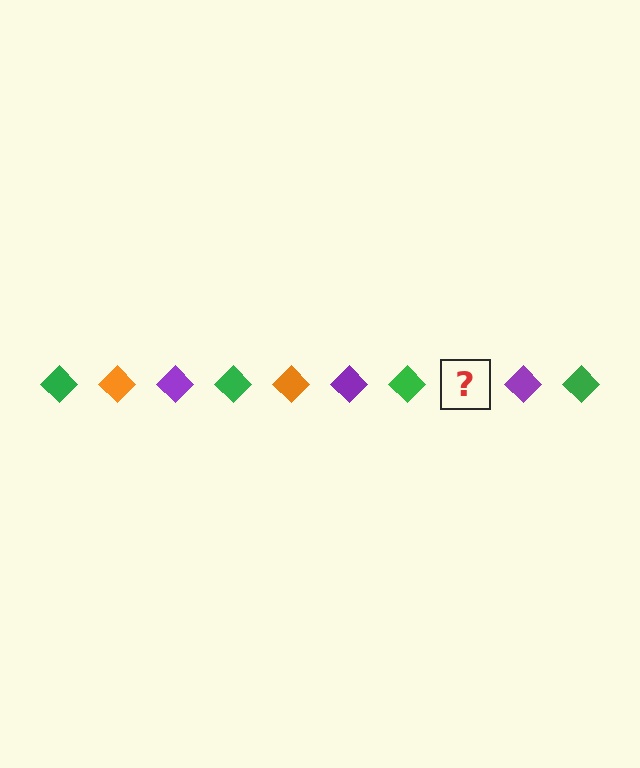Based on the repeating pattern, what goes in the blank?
The blank should be an orange diamond.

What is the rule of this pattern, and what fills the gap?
The rule is that the pattern cycles through green, orange, purple diamonds. The gap should be filled with an orange diamond.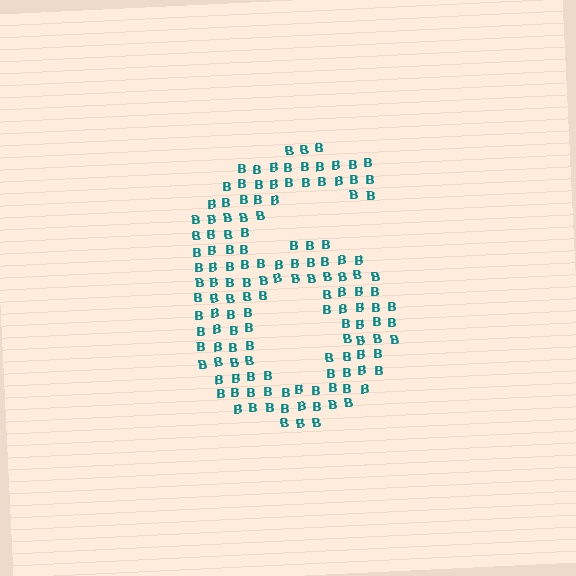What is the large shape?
The large shape is the digit 6.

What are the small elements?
The small elements are letter B's.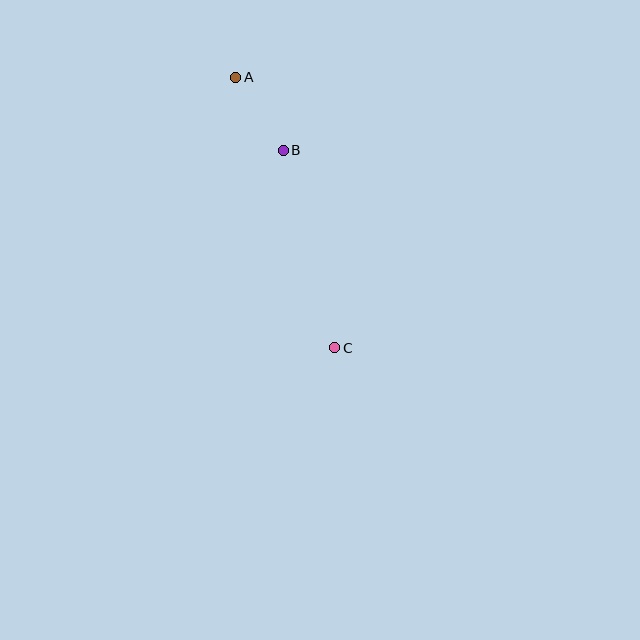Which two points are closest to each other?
Points A and B are closest to each other.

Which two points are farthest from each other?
Points A and C are farthest from each other.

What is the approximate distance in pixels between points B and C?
The distance between B and C is approximately 204 pixels.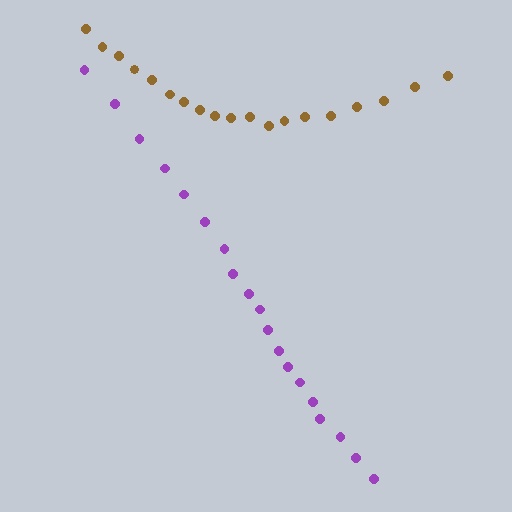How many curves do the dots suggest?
There are 2 distinct paths.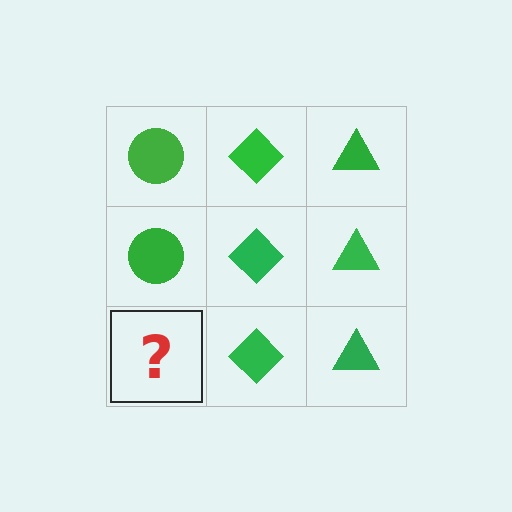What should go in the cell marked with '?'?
The missing cell should contain a green circle.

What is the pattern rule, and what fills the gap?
The rule is that each column has a consistent shape. The gap should be filled with a green circle.